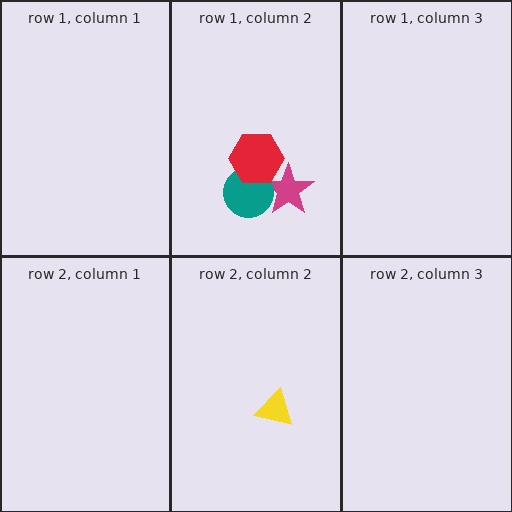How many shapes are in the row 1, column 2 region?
3.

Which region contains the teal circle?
The row 1, column 2 region.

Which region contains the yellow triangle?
The row 2, column 2 region.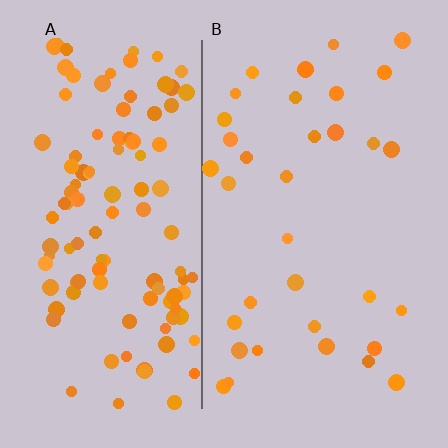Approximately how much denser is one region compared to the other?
Approximately 3.4× — region A over region B.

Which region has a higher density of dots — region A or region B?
A (the left).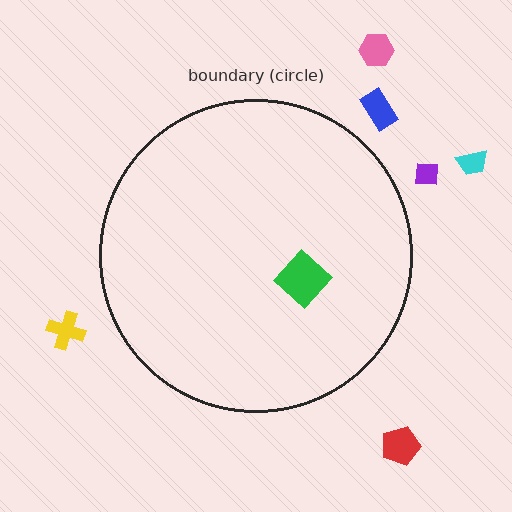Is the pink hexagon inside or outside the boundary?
Outside.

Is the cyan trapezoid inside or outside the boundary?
Outside.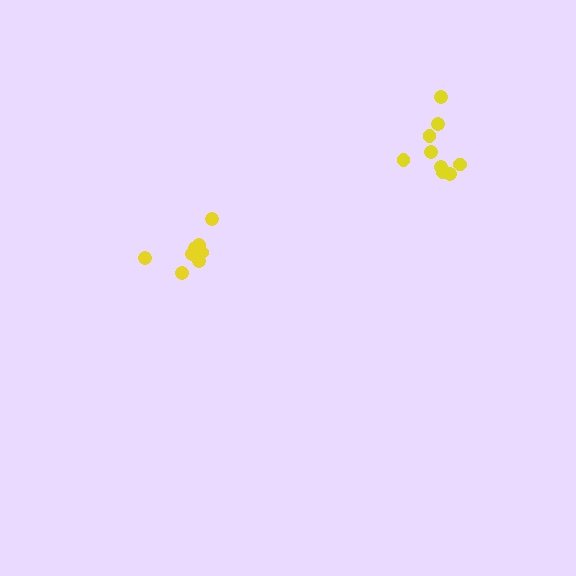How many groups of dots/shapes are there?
There are 2 groups.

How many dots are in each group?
Group 1: 9 dots, Group 2: 8 dots (17 total).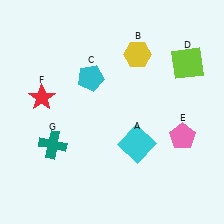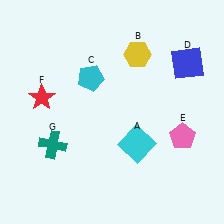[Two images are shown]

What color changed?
The square (D) changed from lime in Image 1 to blue in Image 2.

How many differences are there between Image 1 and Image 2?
There is 1 difference between the two images.